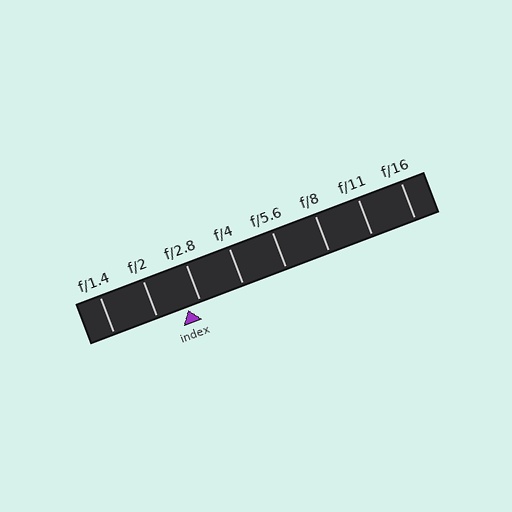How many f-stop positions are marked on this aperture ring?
There are 8 f-stop positions marked.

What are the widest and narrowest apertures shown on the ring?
The widest aperture shown is f/1.4 and the narrowest is f/16.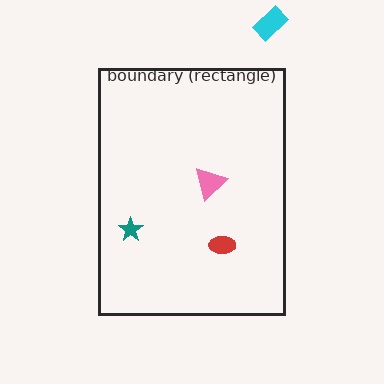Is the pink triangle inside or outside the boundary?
Inside.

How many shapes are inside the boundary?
3 inside, 1 outside.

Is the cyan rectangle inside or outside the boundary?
Outside.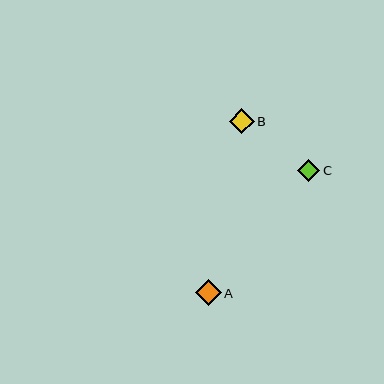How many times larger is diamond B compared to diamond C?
Diamond B is approximately 1.1 times the size of diamond C.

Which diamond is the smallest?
Diamond C is the smallest with a size of approximately 22 pixels.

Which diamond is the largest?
Diamond A is the largest with a size of approximately 26 pixels.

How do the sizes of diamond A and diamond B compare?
Diamond A and diamond B are approximately the same size.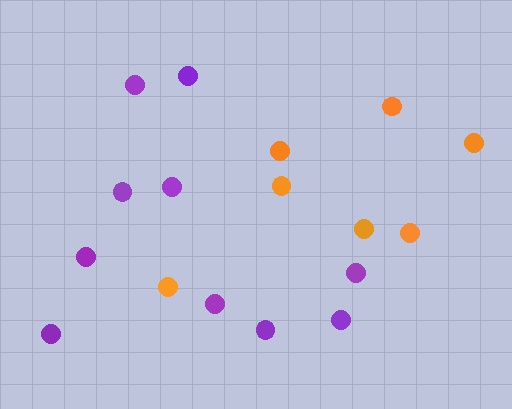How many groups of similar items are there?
There are 2 groups: one group of orange circles (7) and one group of purple circles (10).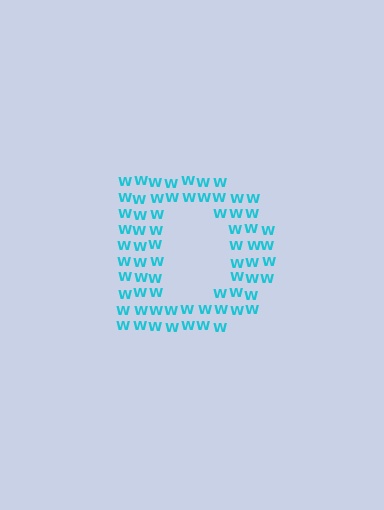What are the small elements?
The small elements are letter W's.